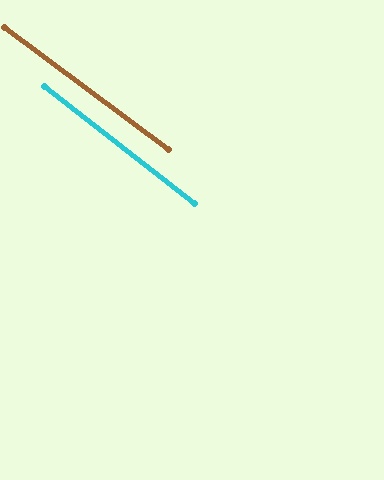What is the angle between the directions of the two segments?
Approximately 1 degree.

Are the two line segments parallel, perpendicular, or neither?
Parallel — their directions differ by only 1.2°.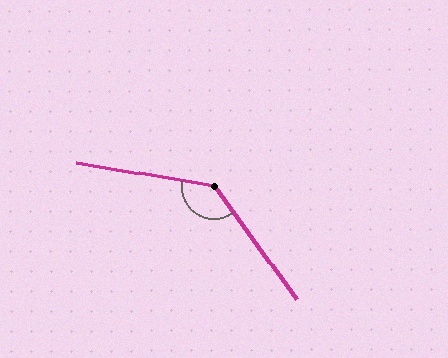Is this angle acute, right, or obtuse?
It is obtuse.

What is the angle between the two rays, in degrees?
Approximately 136 degrees.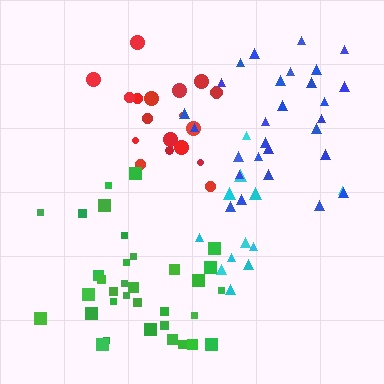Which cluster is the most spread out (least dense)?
Cyan.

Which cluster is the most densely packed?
Green.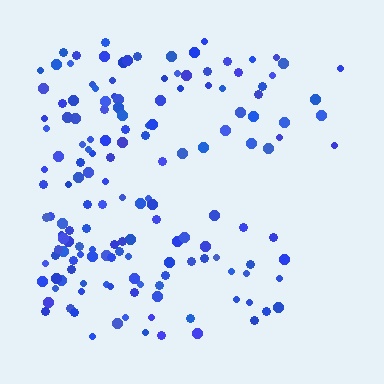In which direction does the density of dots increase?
From right to left, with the left side densest.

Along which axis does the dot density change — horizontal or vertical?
Horizontal.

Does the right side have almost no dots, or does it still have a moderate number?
Still a moderate number, just noticeably fewer than the left.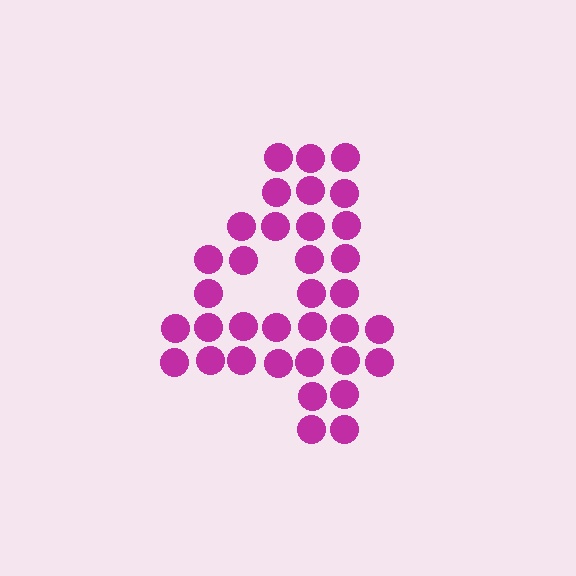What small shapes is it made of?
It is made of small circles.